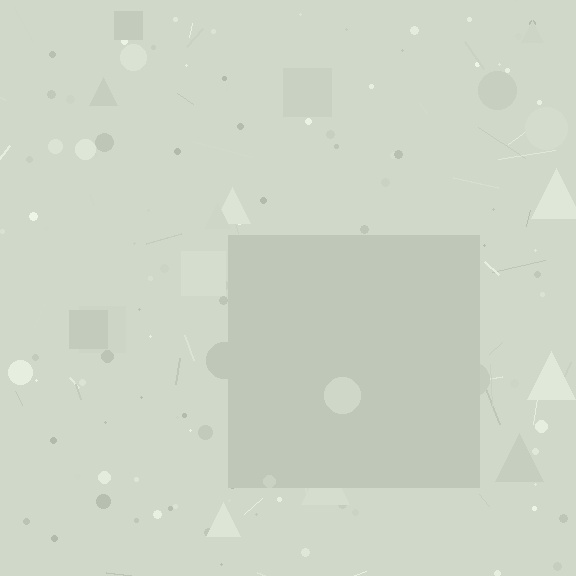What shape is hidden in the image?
A square is hidden in the image.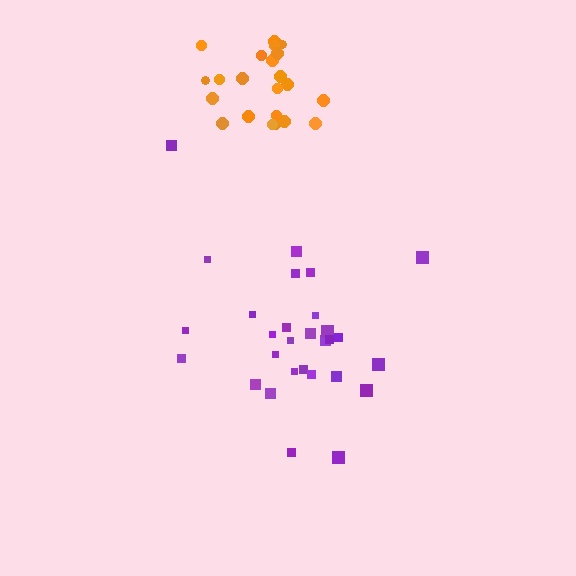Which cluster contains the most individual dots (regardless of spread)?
Purple (29).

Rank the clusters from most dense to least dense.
orange, purple.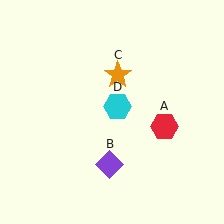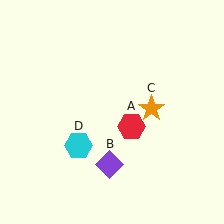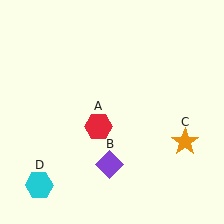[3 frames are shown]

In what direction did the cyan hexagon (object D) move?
The cyan hexagon (object D) moved down and to the left.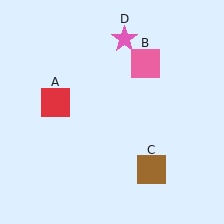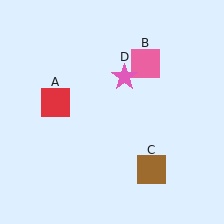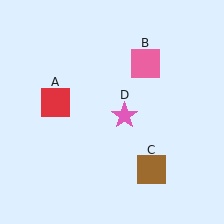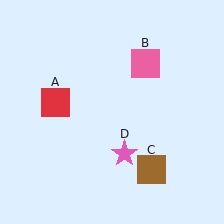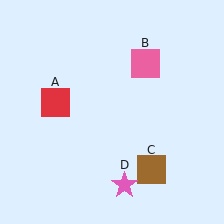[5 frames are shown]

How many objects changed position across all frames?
1 object changed position: pink star (object D).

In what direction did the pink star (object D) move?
The pink star (object D) moved down.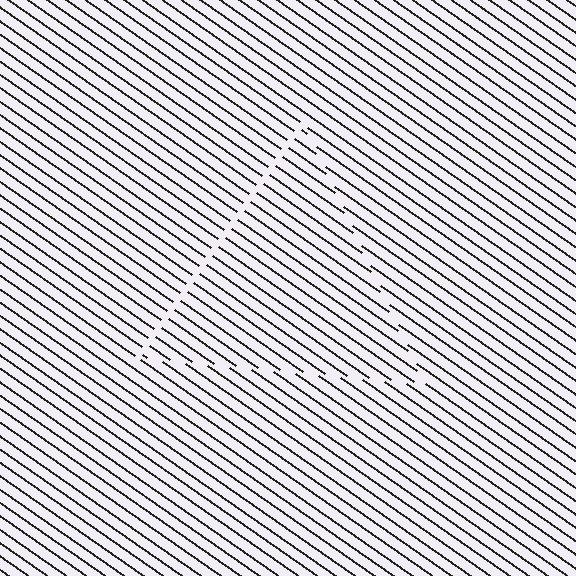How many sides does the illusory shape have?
3 sides — the line-ends trace a triangle.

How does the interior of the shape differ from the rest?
The interior of the shape contains the same grating, shifted by half a period — the contour is defined by the phase discontinuity where line-ends from the inner and outer gratings abut.